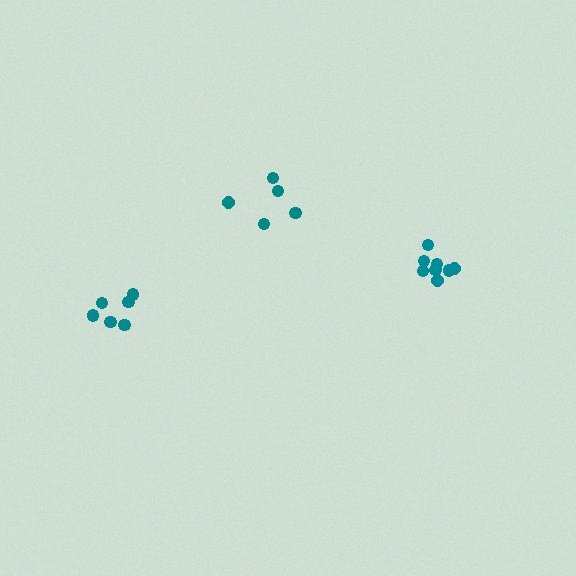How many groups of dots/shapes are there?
There are 3 groups.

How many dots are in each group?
Group 1: 5 dots, Group 2: 6 dots, Group 3: 9 dots (20 total).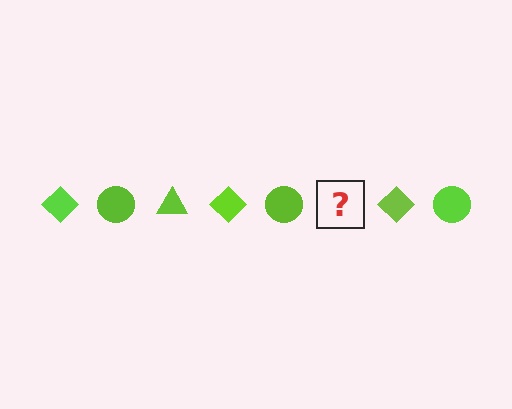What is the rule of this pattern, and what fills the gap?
The rule is that the pattern cycles through diamond, circle, triangle shapes in lime. The gap should be filled with a lime triangle.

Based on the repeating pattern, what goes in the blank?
The blank should be a lime triangle.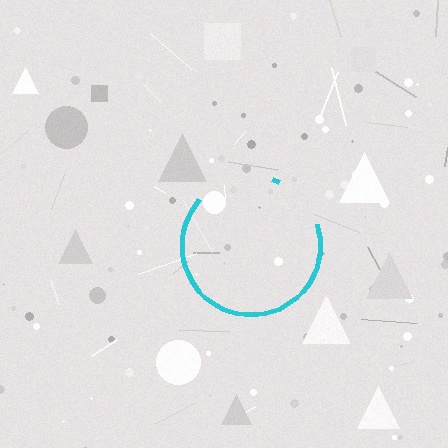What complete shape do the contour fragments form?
The contour fragments form a circle.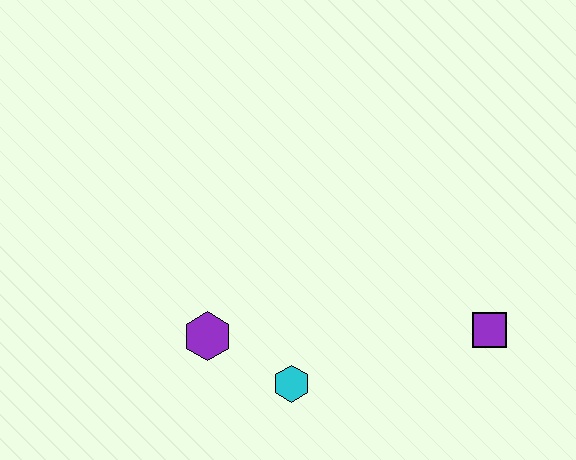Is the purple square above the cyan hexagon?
Yes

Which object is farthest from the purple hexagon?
The purple square is farthest from the purple hexagon.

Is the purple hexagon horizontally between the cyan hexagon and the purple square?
No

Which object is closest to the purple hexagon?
The cyan hexagon is closest to the purple hexagon.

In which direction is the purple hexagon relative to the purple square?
The purple hexagon is to the left of the purple square.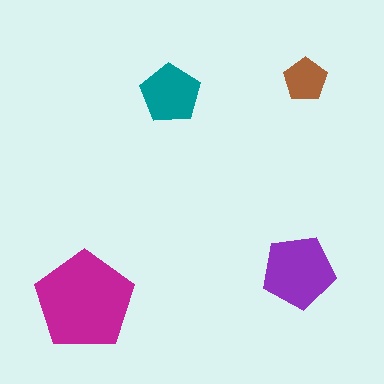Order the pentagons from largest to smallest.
the magenta one, the purple one, the teal one, the brown one.